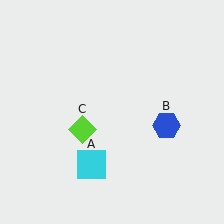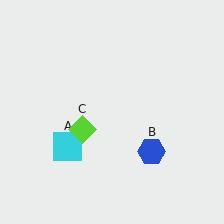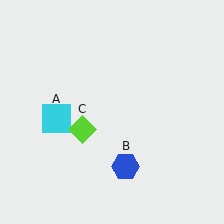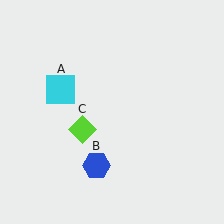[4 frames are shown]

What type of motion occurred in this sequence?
The cyan square (object A), blue hexagon (object B) rotated clockwise around the center of the scene.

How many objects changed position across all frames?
2 objects changed position: cyan square (object A), blue hexagon (object B).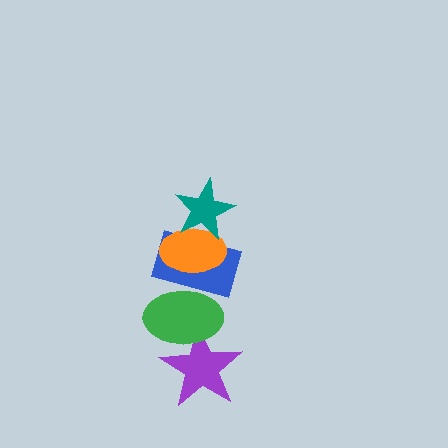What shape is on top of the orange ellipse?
The teal star is on top of the orange ellipse.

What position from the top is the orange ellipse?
The orange ellipse is 2nd from the top.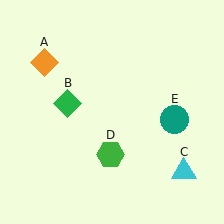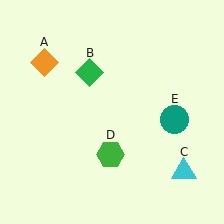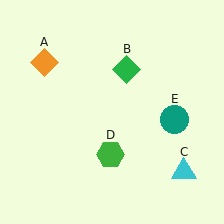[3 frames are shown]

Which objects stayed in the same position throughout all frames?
Orange diamond (object A) and cyan triangle (object C) and green hexagon (object D) and teal circle (object E) remained stationary.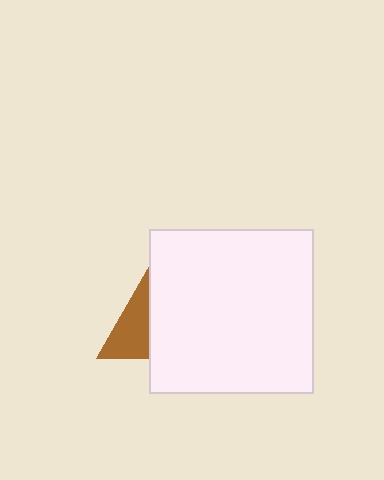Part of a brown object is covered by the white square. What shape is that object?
It is a triangle.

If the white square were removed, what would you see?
You would see the complete brown triangle.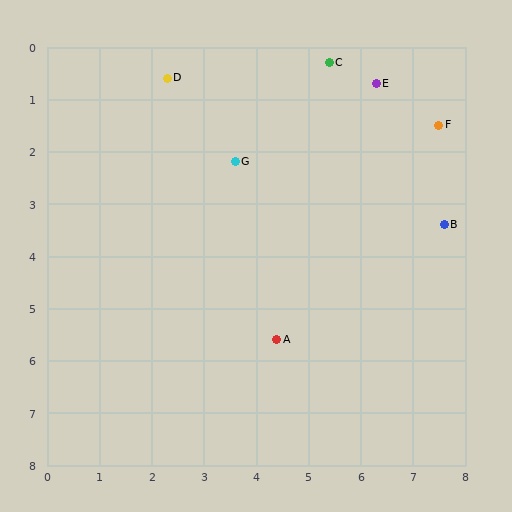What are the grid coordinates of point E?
Point E is at approximately (6.3, 0.7).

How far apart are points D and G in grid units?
Points D and G are about 2.1 grid units apart.